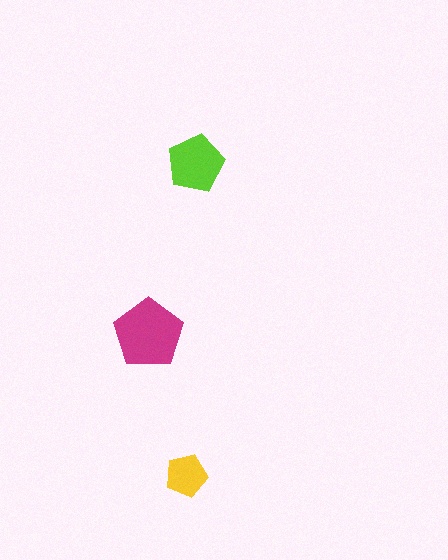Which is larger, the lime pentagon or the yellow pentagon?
The lime one.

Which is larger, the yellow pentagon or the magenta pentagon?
The magenta one.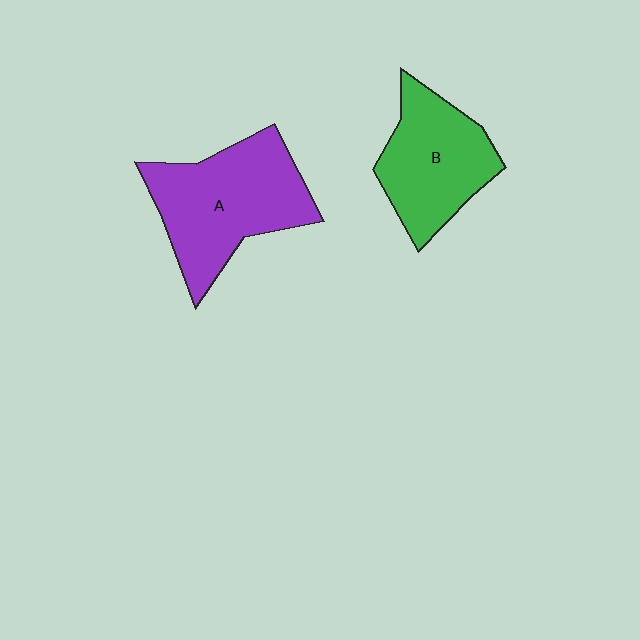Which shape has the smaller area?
Shape B (green).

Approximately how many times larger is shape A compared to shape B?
Approximately 1.3 times.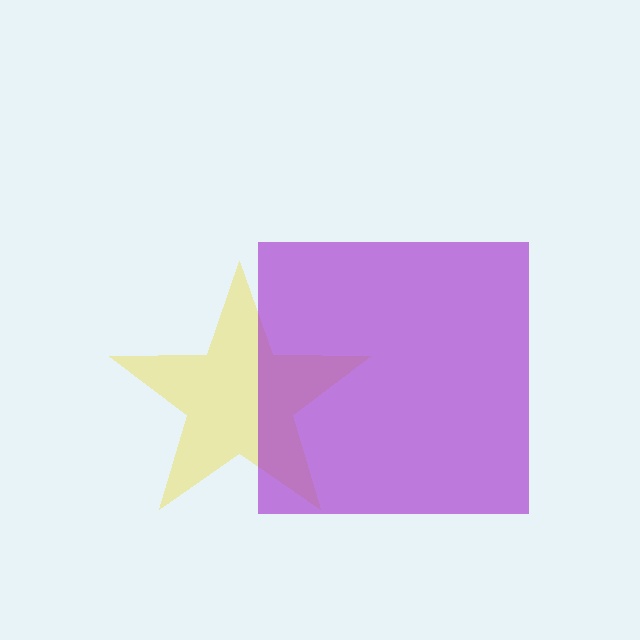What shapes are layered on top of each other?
The layered shapes are: a yellow star, a purple square.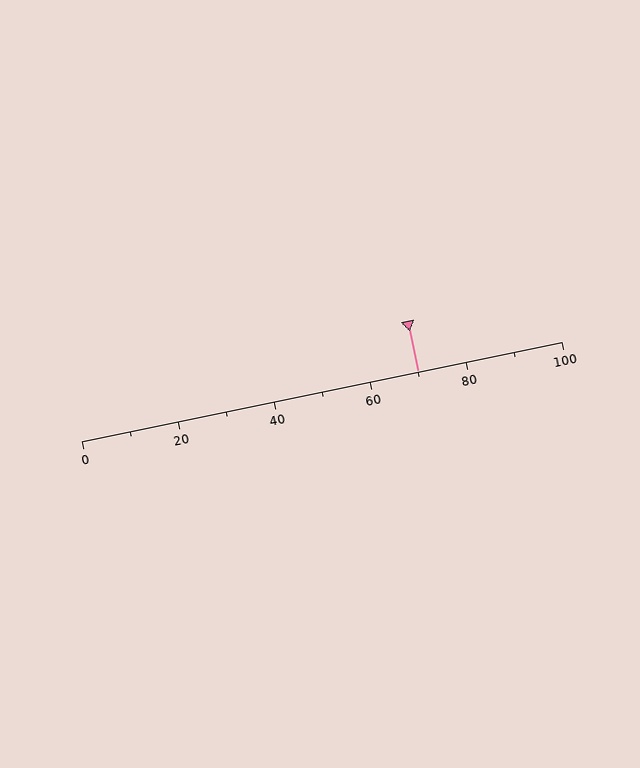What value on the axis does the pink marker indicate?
The marker indicates approximately 70.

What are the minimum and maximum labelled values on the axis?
The axis runs from 0 to 100.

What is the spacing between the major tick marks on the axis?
The major ticks are spaced 20 apart.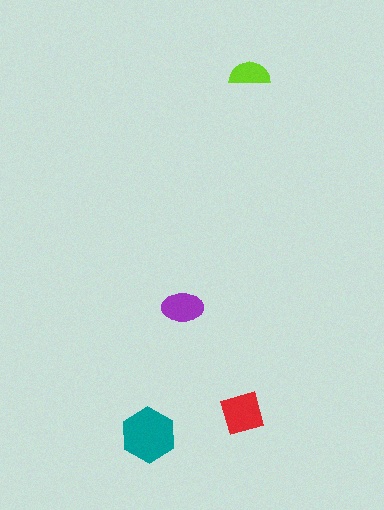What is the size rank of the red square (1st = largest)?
2nd.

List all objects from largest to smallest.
The teal hexagon, the red square, the purple ellipse, the lime semicircle.